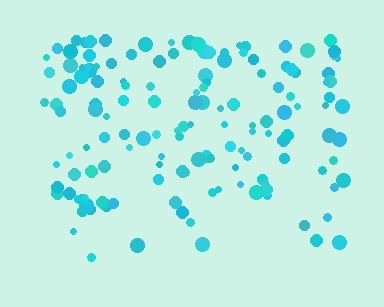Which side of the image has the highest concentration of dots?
The top.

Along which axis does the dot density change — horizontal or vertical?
Vertical.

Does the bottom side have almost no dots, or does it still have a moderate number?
Still a moderate number, just noticeably fewer than the top.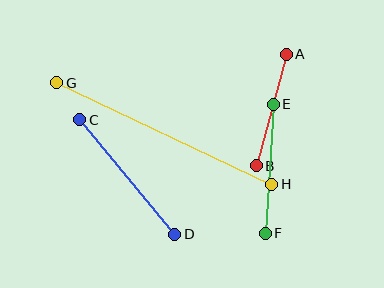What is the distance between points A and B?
The distance is approximately 115 pixels.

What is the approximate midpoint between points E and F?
The midpoint is at approximately (269, 169) pixels.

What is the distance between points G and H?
The distance is approximately 238 pixels.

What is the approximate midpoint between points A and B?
The midpoint is at approximately (271, 110) pixels.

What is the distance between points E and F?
The distance is approximately 129 pixels.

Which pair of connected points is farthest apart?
Points G and H are farthest apart.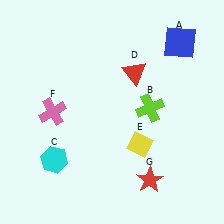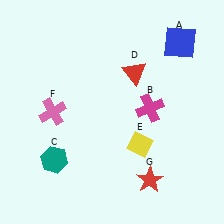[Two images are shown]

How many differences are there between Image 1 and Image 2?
There are 2 differences between the two images.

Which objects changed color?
B changed from lime to magenta. C changed from cyan to teal.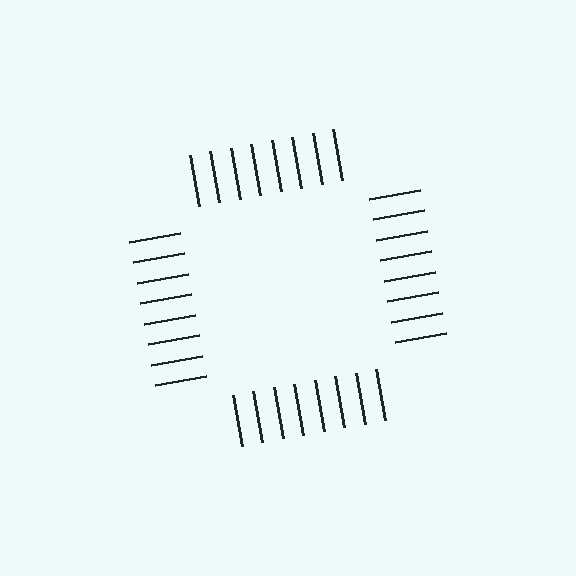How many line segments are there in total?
32 — 8 along each of the 4 edges.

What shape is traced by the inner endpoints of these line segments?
An illusory square — the line segments terminate on its edges but no continuous stroke is drawn.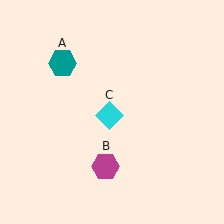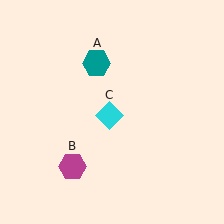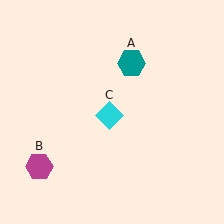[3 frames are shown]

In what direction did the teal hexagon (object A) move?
The teal hexagon (object A) moved right.